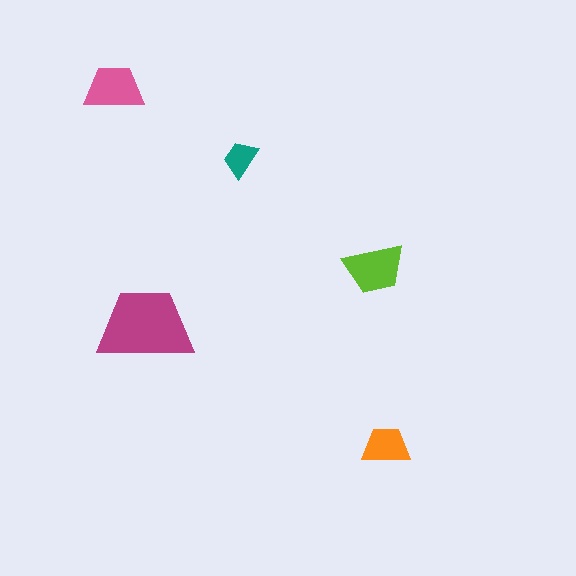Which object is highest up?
The pink trapezoid is topmost.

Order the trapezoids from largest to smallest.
the magenta one, the lime one, the pink one, the orange one, the teal one.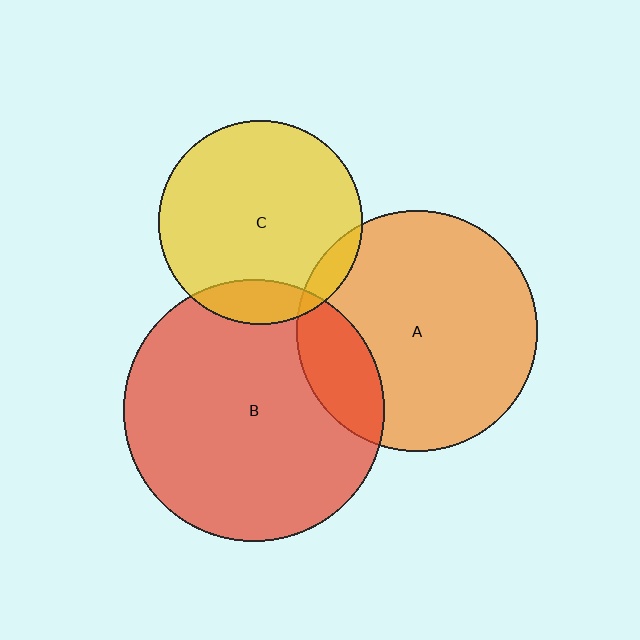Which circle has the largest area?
Circle B (red).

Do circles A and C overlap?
Yes.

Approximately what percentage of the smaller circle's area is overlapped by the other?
Approximately 10%.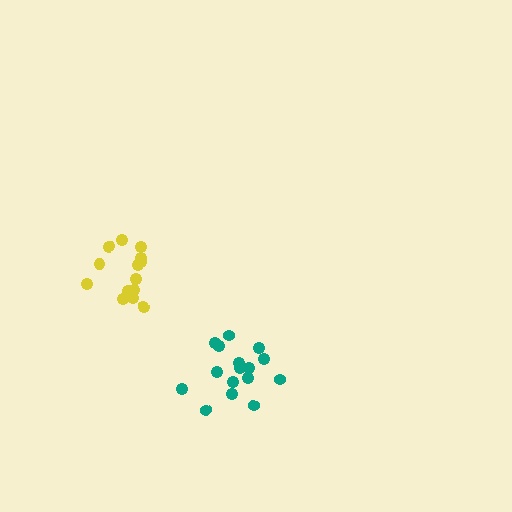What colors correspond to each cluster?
The clusters are colored: teal, yellow.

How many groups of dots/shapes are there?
There are 2 groups.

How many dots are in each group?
Group 1: 16 dots, Group 2: 14 dots (30 total).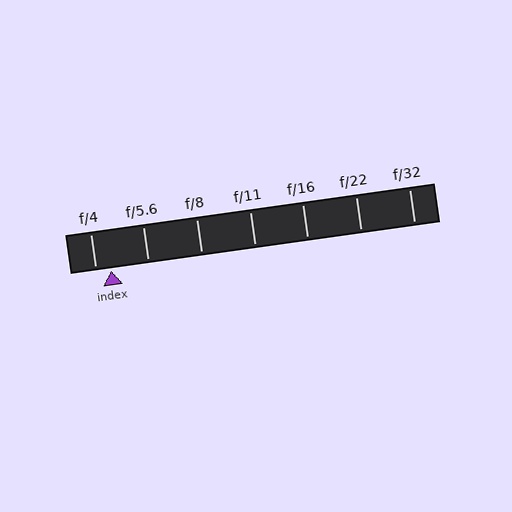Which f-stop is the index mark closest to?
The index mark is closest to f/4.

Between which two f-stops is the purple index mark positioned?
The index mark is between f/4 and f/5.6.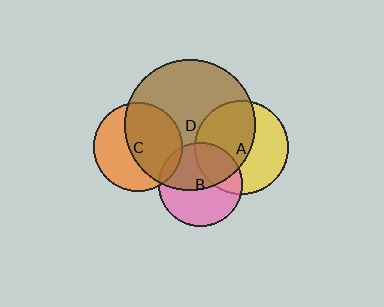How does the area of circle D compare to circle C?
Approximately 2.1 times.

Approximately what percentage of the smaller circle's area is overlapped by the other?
Approximately 5%.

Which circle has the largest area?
Circle D (brown).